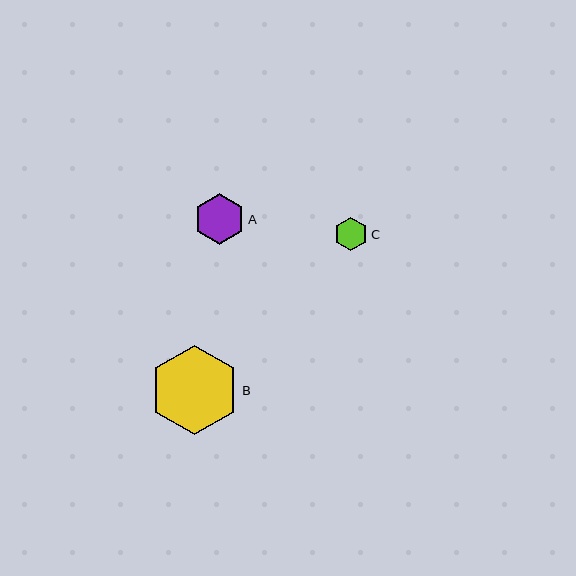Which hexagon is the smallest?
Hexagon C is the smallest with a size of approximately 33 pixels.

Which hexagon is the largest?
Hexagon B is the largest with a size of approximately 89 pixels.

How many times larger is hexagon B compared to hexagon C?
Hexagon B is approximately 2.7 times the size of hexagon C.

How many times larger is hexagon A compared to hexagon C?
Hexagon A is approximately 1.5 times the size of hexagon C.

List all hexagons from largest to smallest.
From largest to smallest: B, A, C.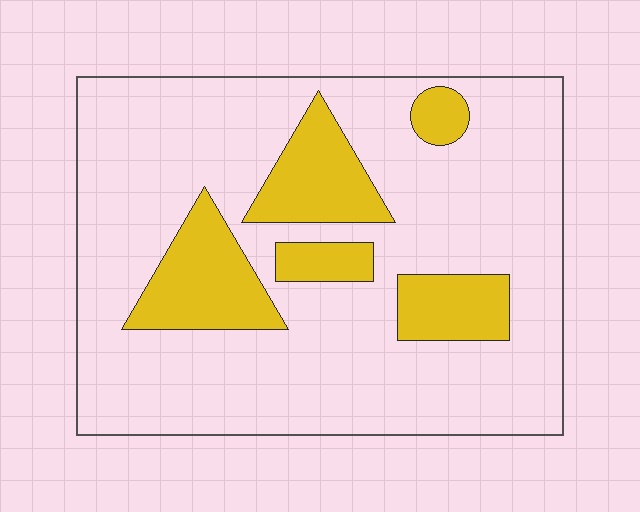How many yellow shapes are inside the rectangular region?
5.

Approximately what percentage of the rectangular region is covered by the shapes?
Approximately 20%.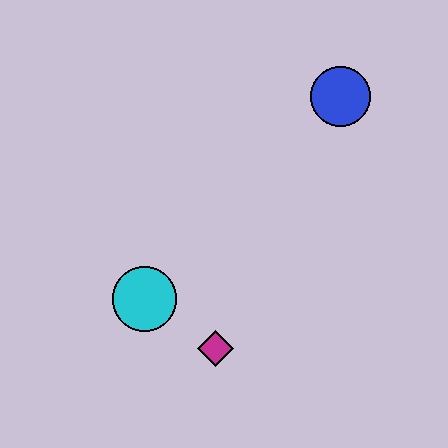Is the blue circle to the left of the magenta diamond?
No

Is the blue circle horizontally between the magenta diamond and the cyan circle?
No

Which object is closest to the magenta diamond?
The cyan circle is closest to the magenta diamond.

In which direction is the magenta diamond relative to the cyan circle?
The magenta diamond is to the right of the cyan circle.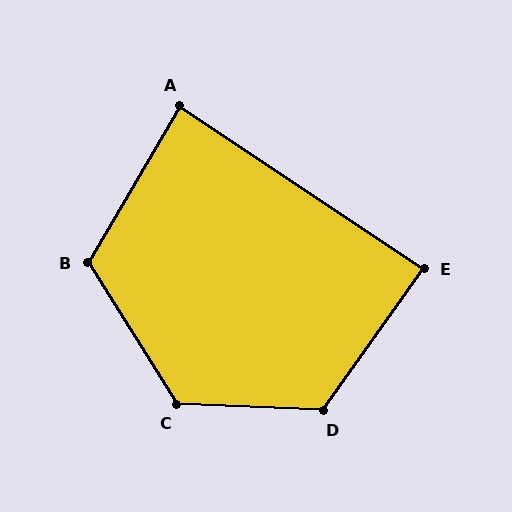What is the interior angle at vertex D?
Approximately 123 degrees (obtuse).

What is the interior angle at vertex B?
Approximately 118 degrees (obtuse).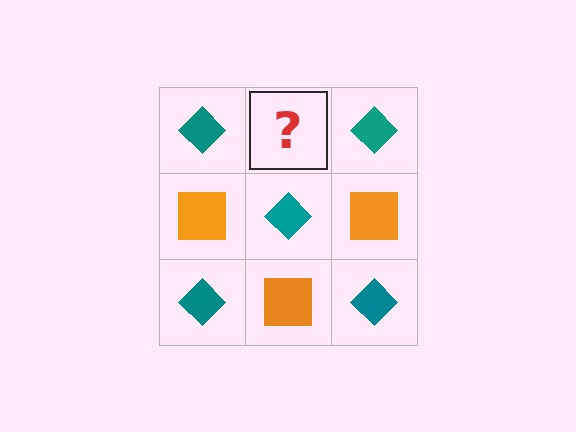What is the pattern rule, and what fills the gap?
The rule is that it alternates teal diamond and orange square in a checkerboard pattern. The gap should be filled with an orange square.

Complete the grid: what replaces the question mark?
The question mark should be replaced with an orange square.